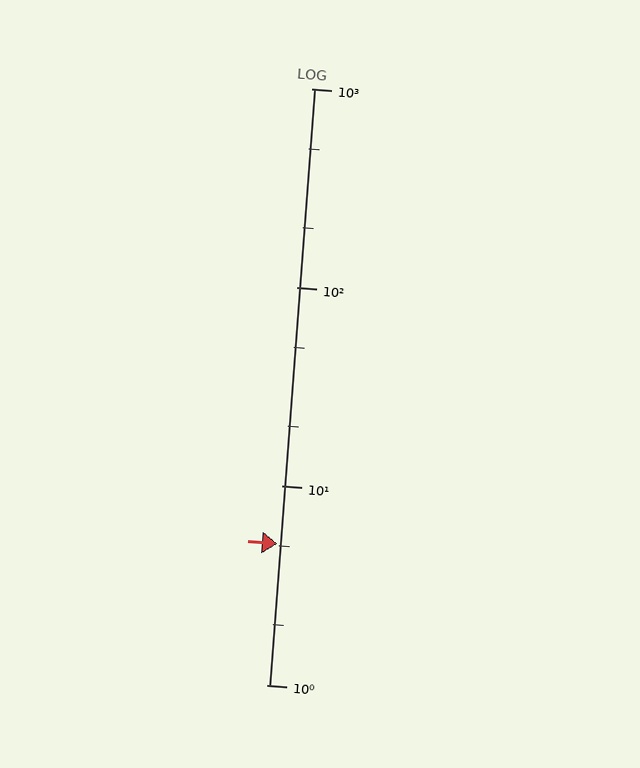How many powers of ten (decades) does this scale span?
The scale spans 3 decades, from 1 to 1000.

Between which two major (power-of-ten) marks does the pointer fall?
The pointer is between 1 and 10.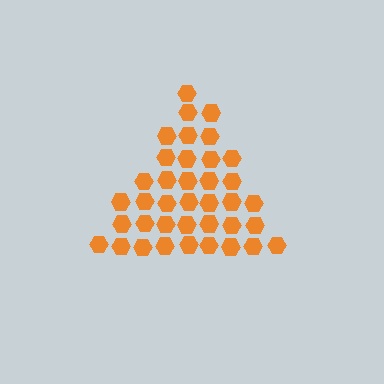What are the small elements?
The small elements are hexagons.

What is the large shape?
The large shape is a triangle.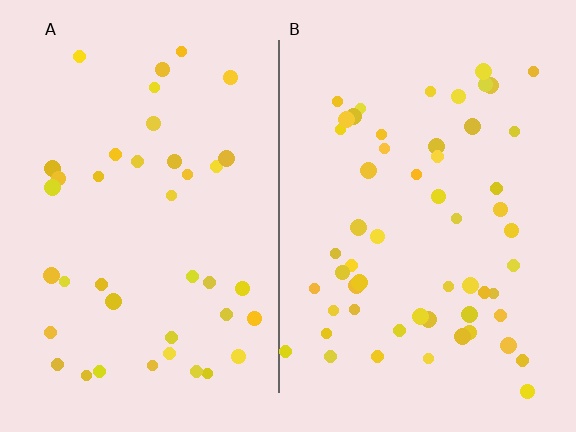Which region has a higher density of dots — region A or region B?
B (the right).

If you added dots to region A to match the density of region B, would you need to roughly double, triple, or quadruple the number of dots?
Approximately double.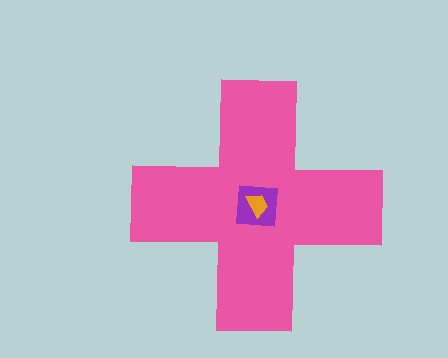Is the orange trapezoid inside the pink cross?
Yes.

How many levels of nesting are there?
3.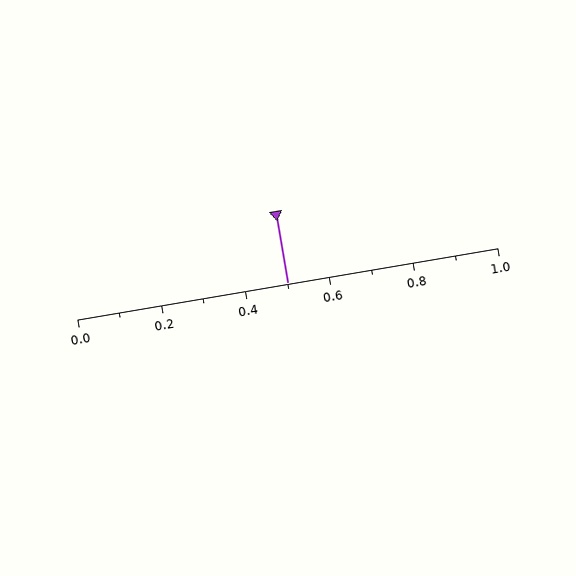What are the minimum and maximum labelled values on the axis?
The axis runs from 0.0 to 1.0.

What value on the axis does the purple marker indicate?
The marker indicates approximately 0.5.